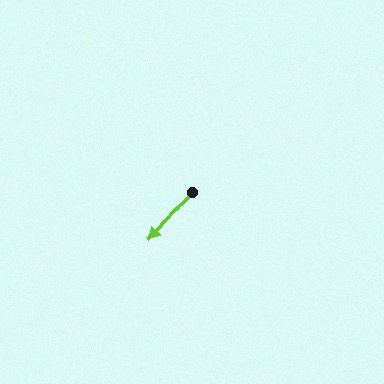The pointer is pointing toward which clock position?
Roughly 7 o'clock.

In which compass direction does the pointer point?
Southwest.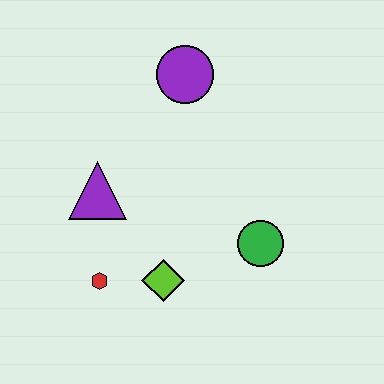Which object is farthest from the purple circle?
The red hexagon is farthest from the purple circle.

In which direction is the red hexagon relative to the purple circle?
The red hexagon is below the purple circle.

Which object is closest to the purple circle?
The purple triangle is closest to the purple circle.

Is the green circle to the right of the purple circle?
Yes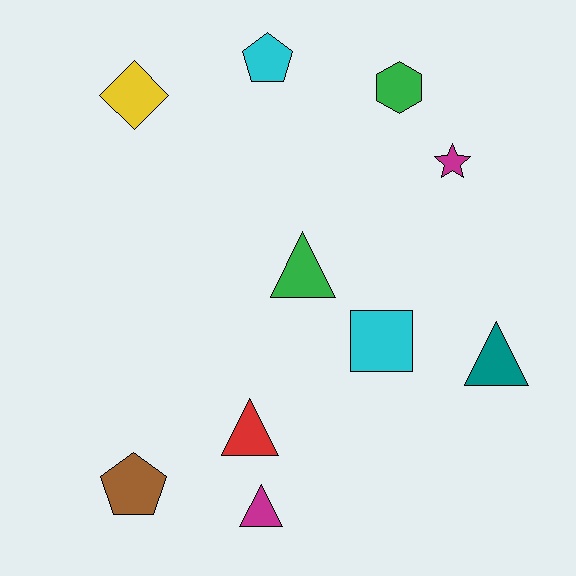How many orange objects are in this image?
There are no orange objects.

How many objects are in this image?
There are 10 objects.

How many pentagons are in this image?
There are 2 pentagons.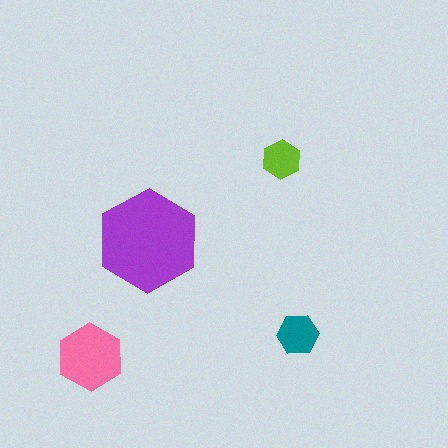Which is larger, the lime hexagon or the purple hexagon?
The purple one.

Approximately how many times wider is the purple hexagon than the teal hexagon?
About 2.5 times wider.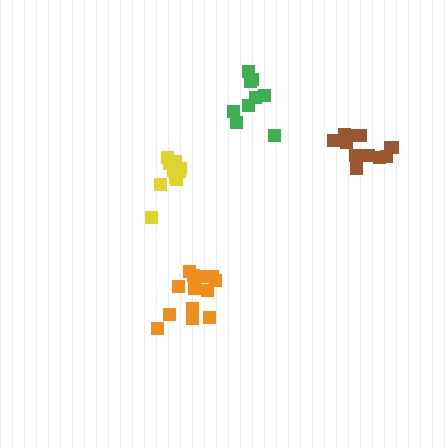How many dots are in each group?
Group 1: 13 dots, Group 2: 9 dots, Group 3: 11 dots, Group 4: 12 dots (45 total).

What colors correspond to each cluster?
The clusters are colored: orange, green, yellow, brown.